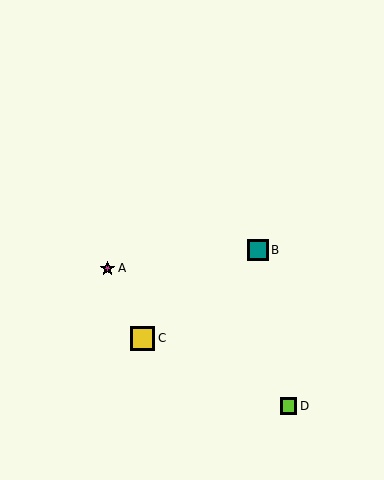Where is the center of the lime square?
The center of the lime square is at (288, 406).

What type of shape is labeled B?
Shape B is a teal square.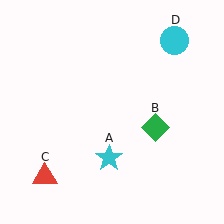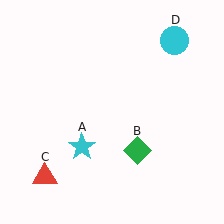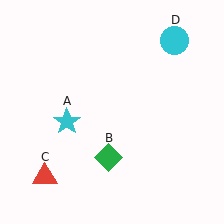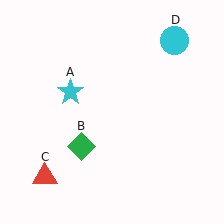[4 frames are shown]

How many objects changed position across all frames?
2 objects changed position: cyan star (object A), green diamond (object B).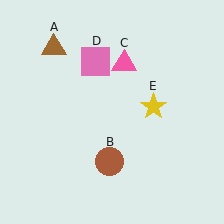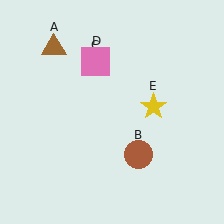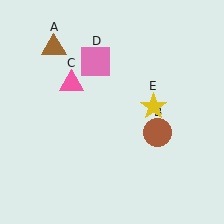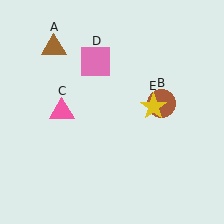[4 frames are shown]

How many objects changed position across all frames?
2 objects changed position: brown circle (object B), pink triangle (object C).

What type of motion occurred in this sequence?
The brown circle (object B), pink triangle (object C) rotated counterclockwise around the center of the scene.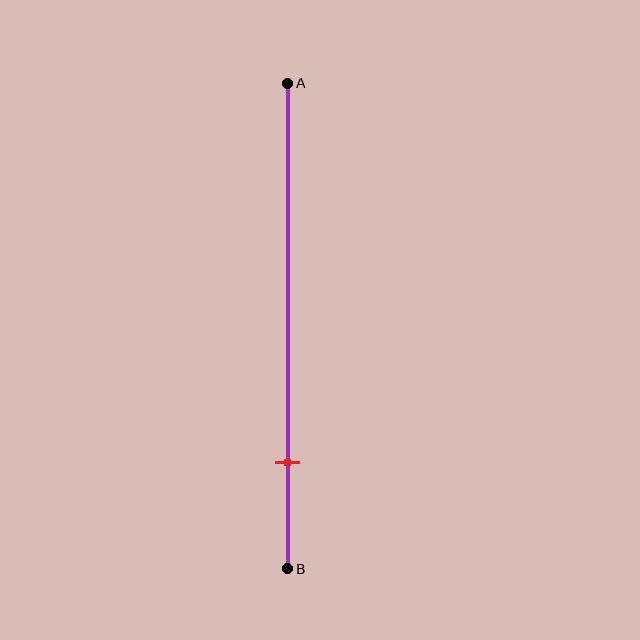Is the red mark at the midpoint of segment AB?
No, the mark is at about 80% from A, not at the 50% midpoint.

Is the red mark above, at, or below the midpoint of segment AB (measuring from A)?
The red mark is below the midpoint of segment AB.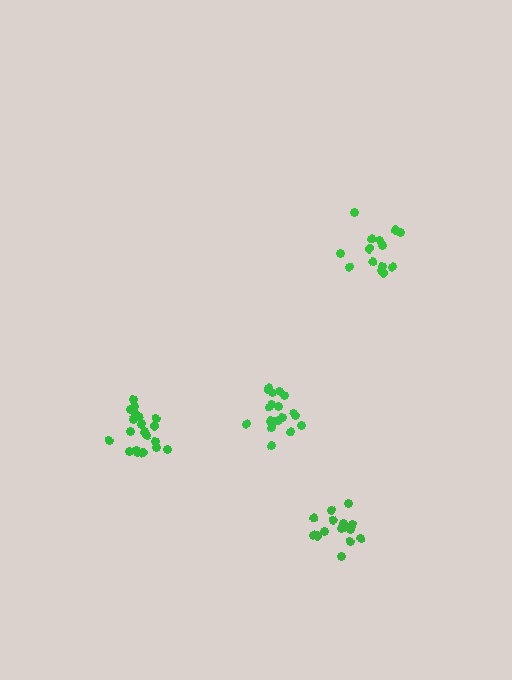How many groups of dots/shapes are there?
There are 4 groups.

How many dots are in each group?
Group 1: 15 dots, Group 2: 19 dots, Group 3: 14 dots, Group 4: 20 dots (68 total).